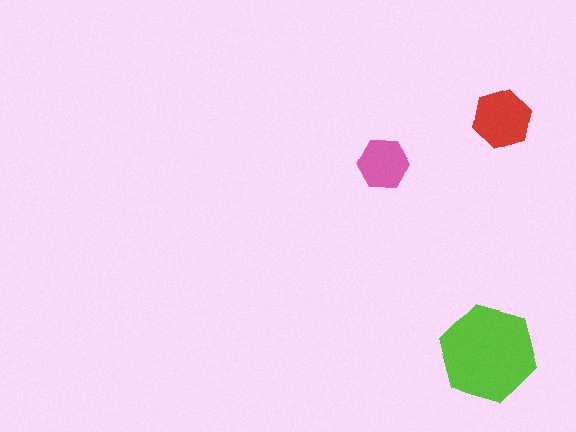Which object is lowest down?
The lime hexagon is bottommost.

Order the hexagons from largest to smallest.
the lime one, the red one, the pink one.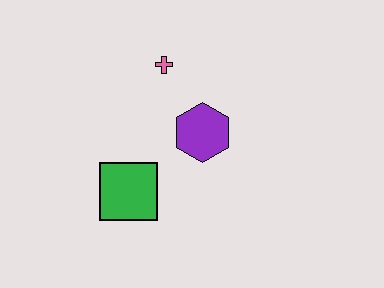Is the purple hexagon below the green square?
No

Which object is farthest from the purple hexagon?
The green square is farthest from the purple hexagon.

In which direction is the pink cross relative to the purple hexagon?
The pink cross is above the purple hexagon.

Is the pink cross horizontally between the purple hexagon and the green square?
Yes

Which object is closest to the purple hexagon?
The pink cross is closest to the purple hexagon.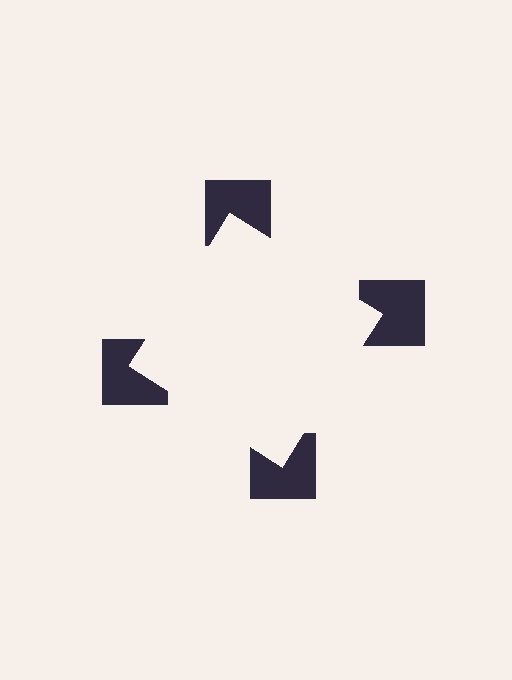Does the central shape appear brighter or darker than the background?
It typically appears slightly brighter than the background, even though no actual brightness change is drawn.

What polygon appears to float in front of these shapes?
An illusory square — its edges are inferred from the aligned wedge cuts in the notched squares, not physically drawn.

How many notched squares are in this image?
There are 4 — one at each vertex of the illusory square.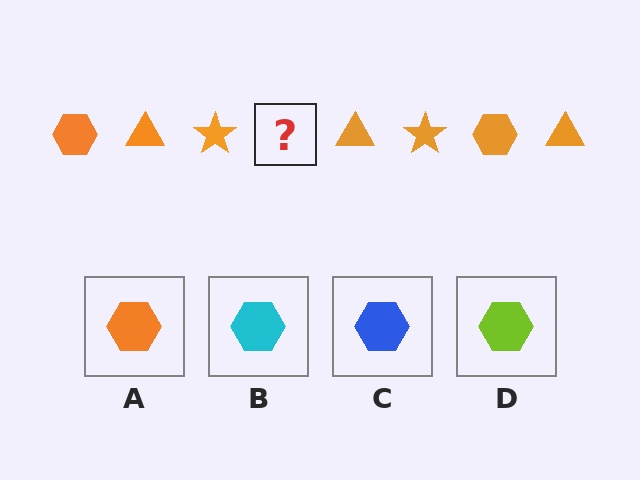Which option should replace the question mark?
Option A.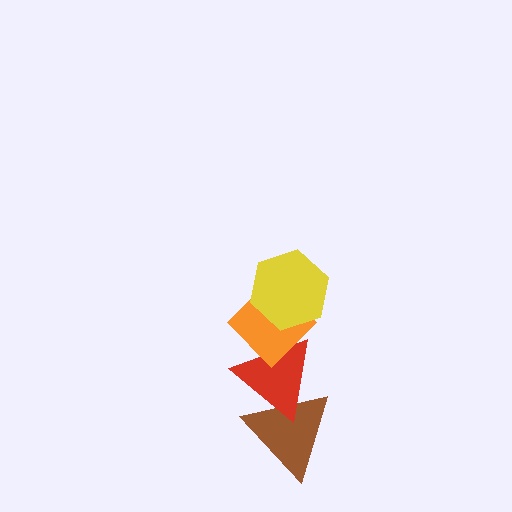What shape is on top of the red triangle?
The orange diamond is on top of the red triangle.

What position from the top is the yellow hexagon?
The yellow hexagon is 1st from the top.